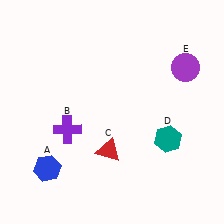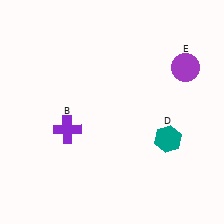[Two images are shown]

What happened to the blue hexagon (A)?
The blue hexagon (A) was removed in Image 2. It was in the bottom-left area of Image 1.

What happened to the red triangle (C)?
The red triangle (C) was removed in Image 2. It was in the bottom-left area of Image 1.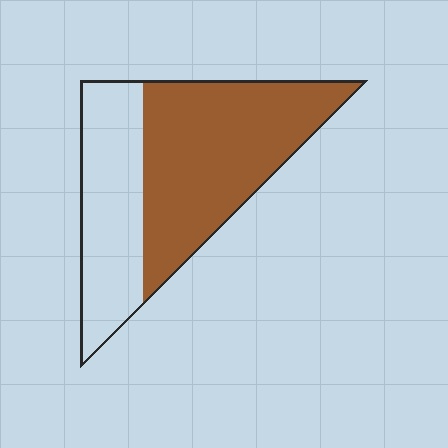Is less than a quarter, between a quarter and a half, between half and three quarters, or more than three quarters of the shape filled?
Between half and three quarters.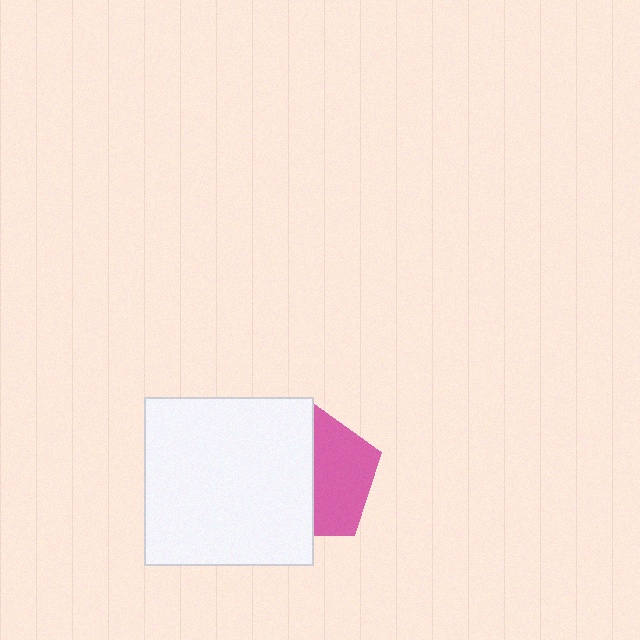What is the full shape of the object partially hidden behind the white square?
The partially hidden object is a pink pentagon.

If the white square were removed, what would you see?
You would see the complete pink pentagon.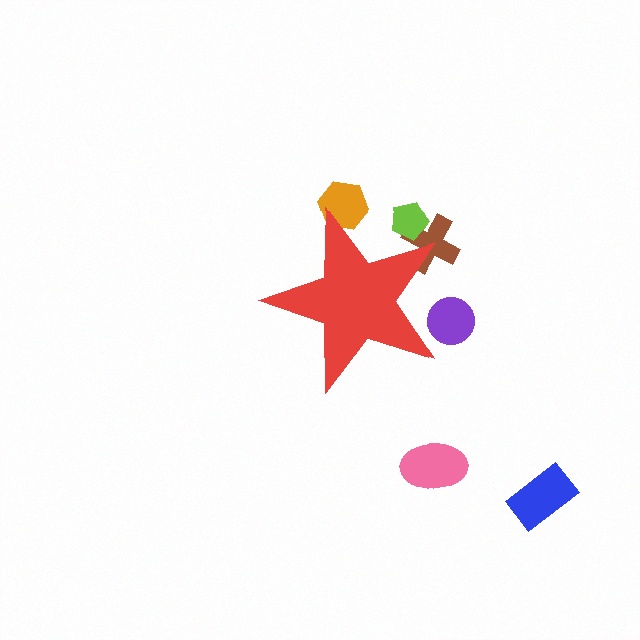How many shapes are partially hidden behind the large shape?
4 shapes are partially hidden.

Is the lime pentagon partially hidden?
Yes, the lime pentagon is partially hidden behind the red star.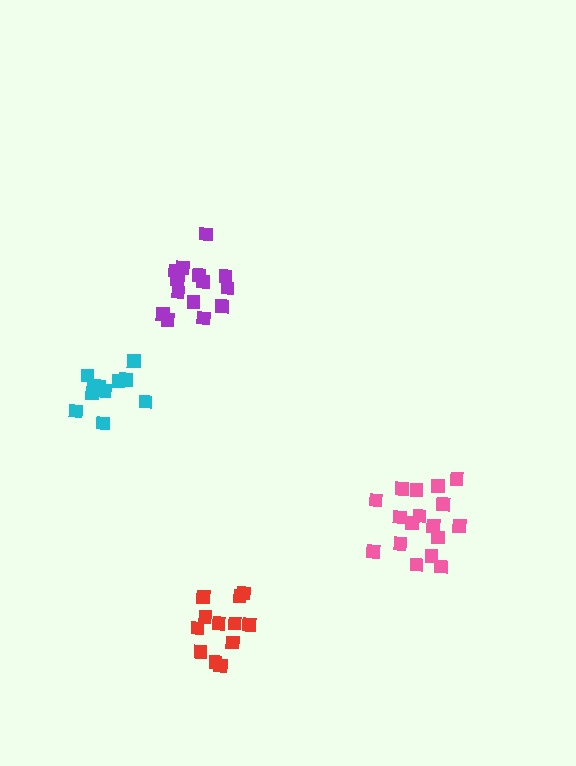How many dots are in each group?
Group 1: 11 dots, Group 2: 17 dots, Group 3: 12 dots, Group 4: 15 dots (55 total).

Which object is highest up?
The purple cluster is topmost.